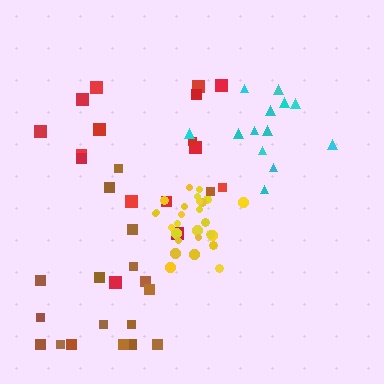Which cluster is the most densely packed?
Yellow.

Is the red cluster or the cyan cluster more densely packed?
Cyan.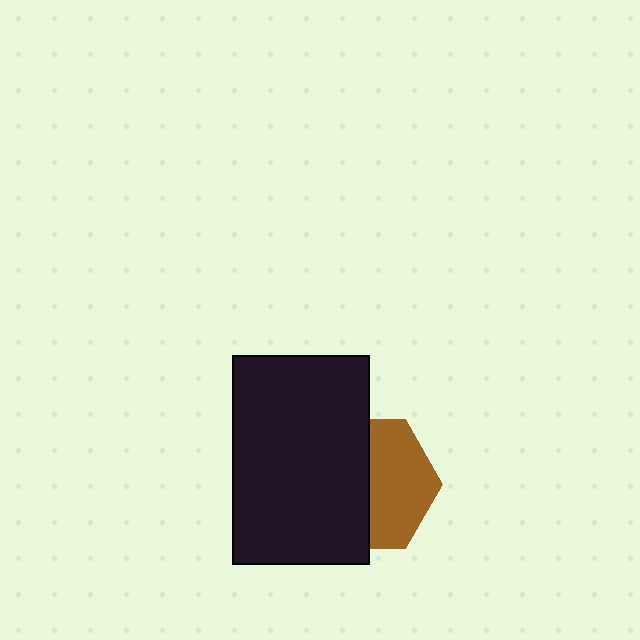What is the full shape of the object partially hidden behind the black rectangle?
The partially hidden object is a brown hexagon.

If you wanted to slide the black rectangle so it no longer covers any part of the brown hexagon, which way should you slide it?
Slide it left — that is the most direct way to separate the two shapes.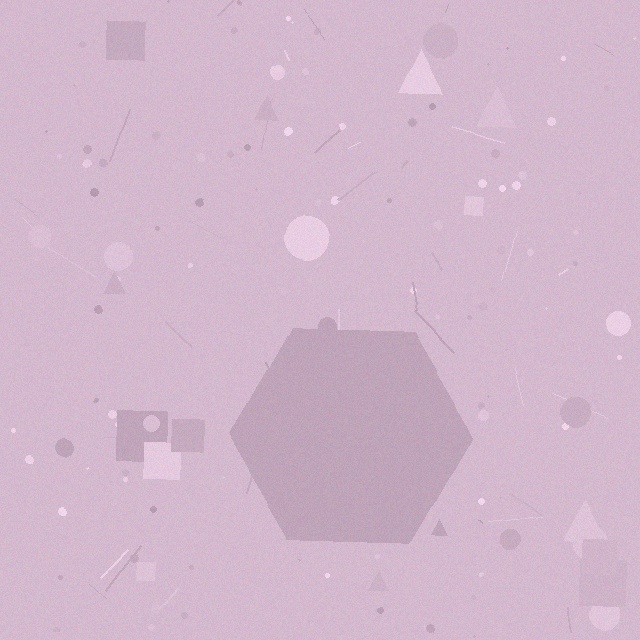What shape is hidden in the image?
A hexagon is hidden in the image.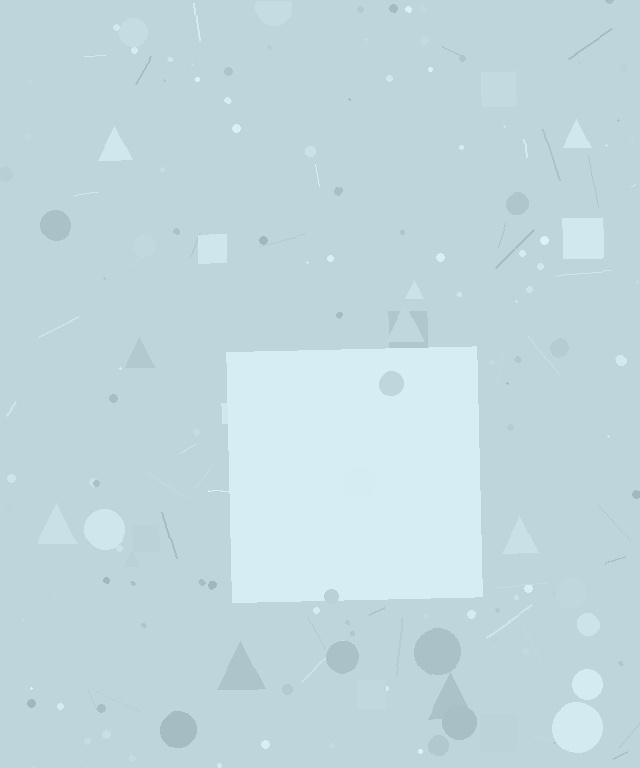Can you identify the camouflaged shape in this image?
The camouflaged shape is a square.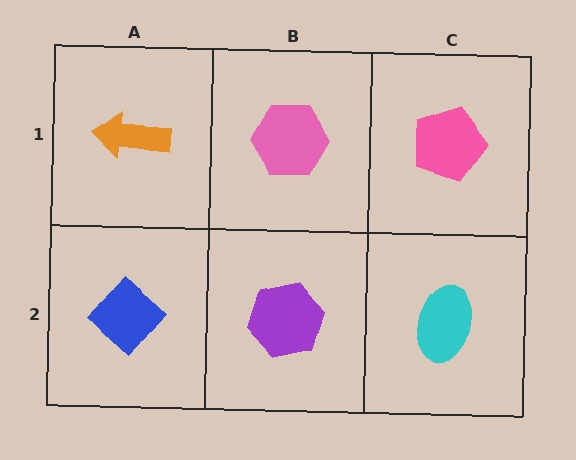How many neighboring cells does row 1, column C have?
2.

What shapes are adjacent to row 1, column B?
A purple hexagon (row 2, column B), an orange arrow (row 1, column A), a pink pentagon (row 1, column C).